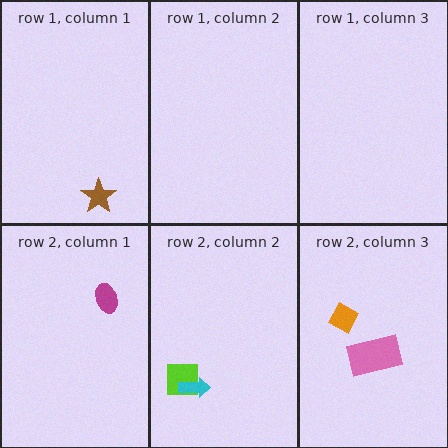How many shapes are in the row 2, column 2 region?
2.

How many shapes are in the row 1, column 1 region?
1.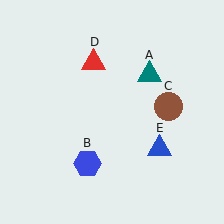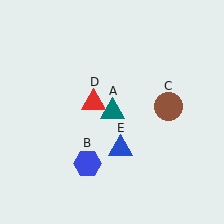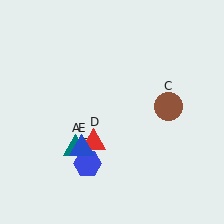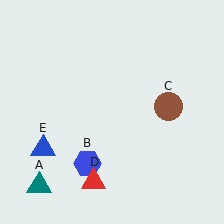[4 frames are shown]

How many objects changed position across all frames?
3 objects changed position: teal triangle (object A), red triangle (object D), blue triangle (object E).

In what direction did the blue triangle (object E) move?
The blue triangle (object E) moved left.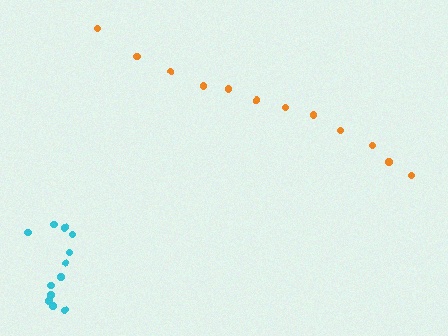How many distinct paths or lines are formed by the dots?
There are 2 distinct paths.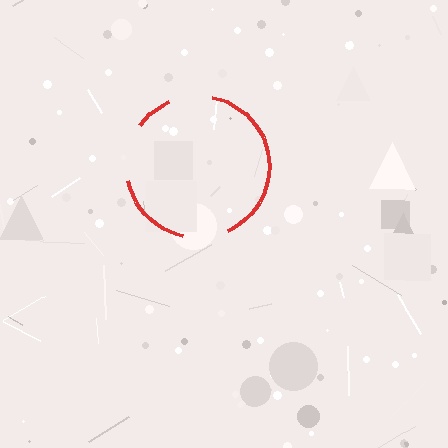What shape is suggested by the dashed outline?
The dashed outline suggests a circle.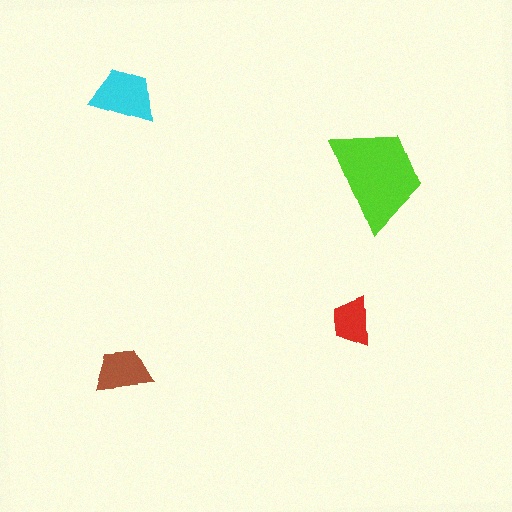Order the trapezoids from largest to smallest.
the lime one, the cyan one, the brown one, the red one.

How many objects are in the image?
There are 4 objects in the image.